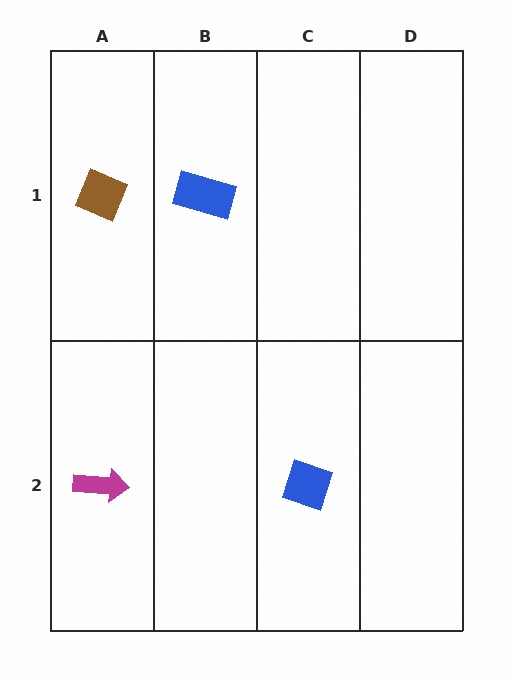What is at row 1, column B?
A blue rectangle.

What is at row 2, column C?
A blue diamond.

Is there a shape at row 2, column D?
No, that cell is empty.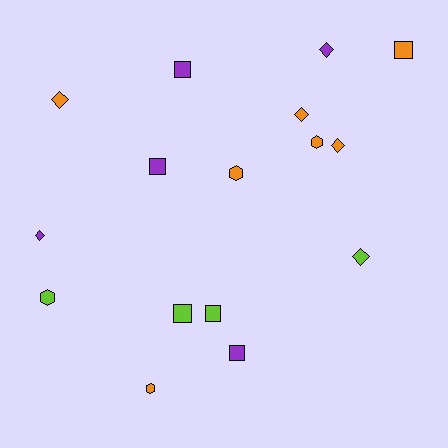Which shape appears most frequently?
Square, with 6 objects.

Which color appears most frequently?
Orange, with 7 objects.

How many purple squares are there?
There are 3 purple squares.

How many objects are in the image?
There are 16 objects.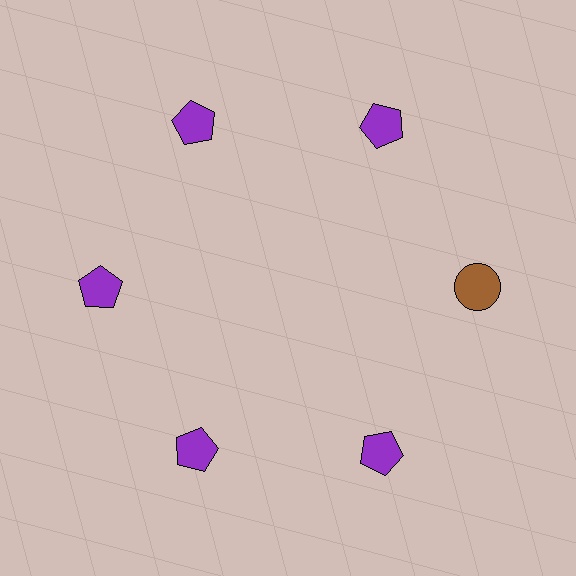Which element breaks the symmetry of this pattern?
The brown circle at roughly the 3 o'clock position breaks the symmetry. All other shapes are purple pentagons.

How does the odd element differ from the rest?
It differs in both color (brown instead of purple) and shape (circle instead of pentagon).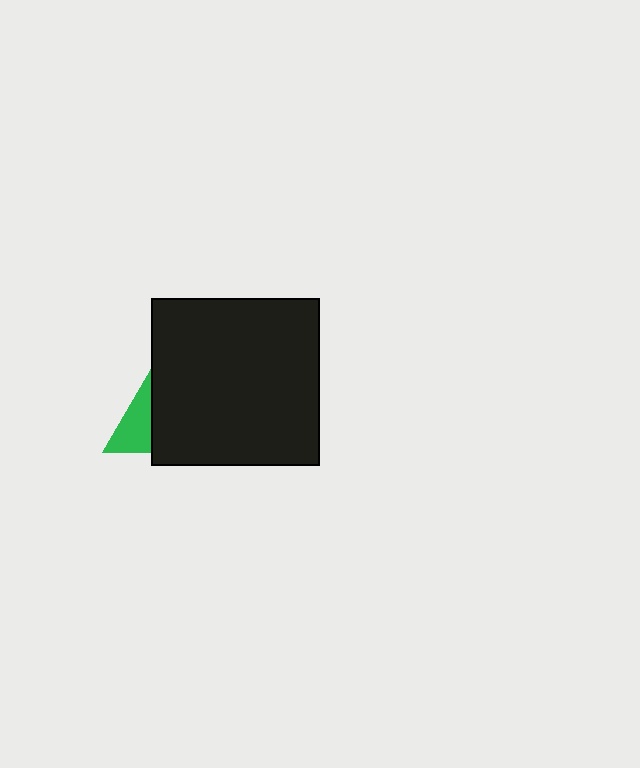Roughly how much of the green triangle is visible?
A small part of it is visible (roughly 45%).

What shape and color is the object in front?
The object in front is a black square.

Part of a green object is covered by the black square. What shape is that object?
It is a triangle.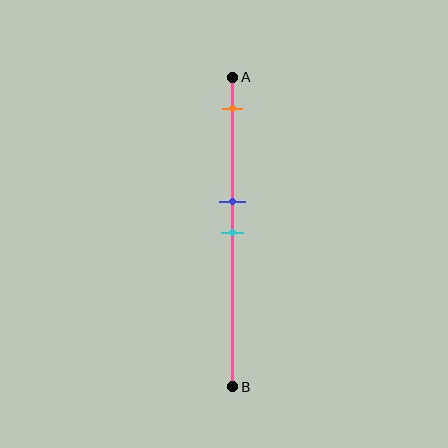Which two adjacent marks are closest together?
The blue and cyan marks are the closest adjacent pair.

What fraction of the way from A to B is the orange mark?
The orange mark is approximately 10% (0.1) of the way from A to B.